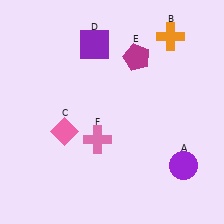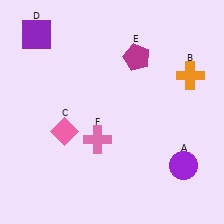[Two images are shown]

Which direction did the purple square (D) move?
The purple square (D) moved left.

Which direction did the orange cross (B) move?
The orange cross (B) moved down.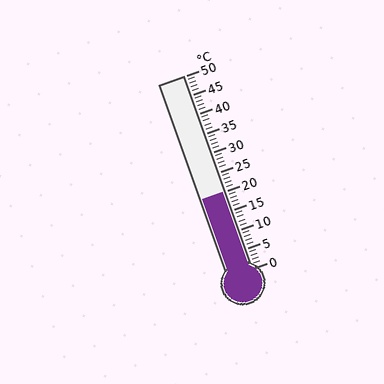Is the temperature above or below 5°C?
The temperature is above 5°C.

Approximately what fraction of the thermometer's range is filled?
The thermometer is filled to approximately 40% of its range.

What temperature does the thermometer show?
The thermometer shows approximately 20°C.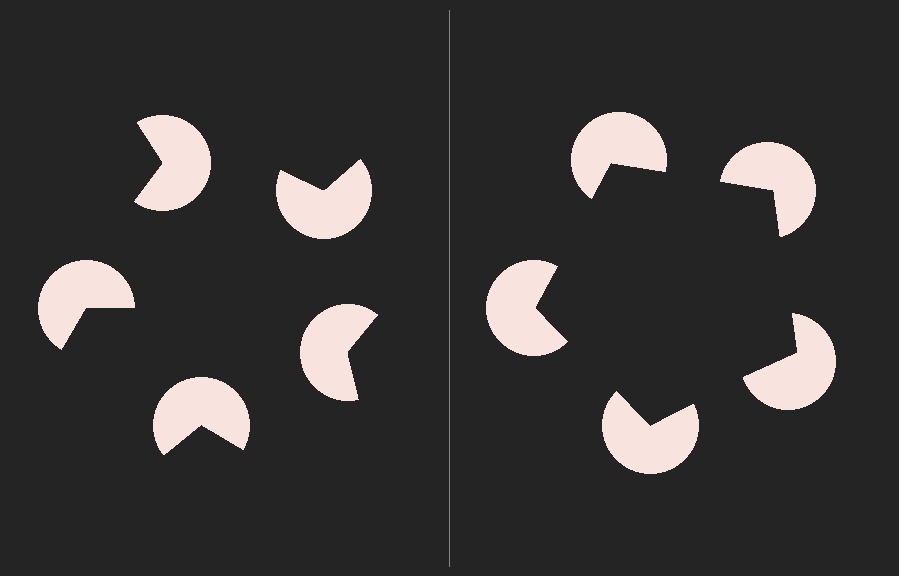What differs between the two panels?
The pac-man discs are positioned identically on both sides; only the wedge orientations differ. On the right they align to a pentagon; on the left they are misaligned.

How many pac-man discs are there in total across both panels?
10 — 5 on each side.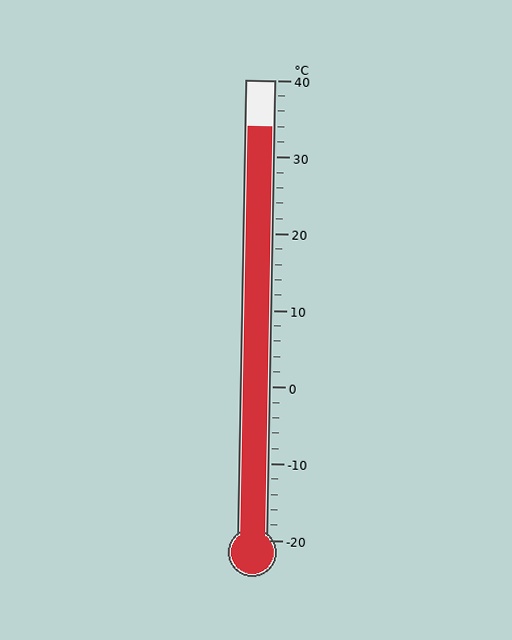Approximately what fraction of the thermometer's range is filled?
The thermometer is filled to approximately 90% of its range.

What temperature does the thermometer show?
The thermometer shows approximately 34°C.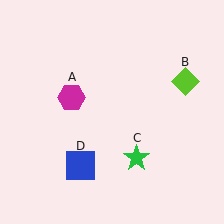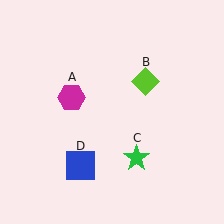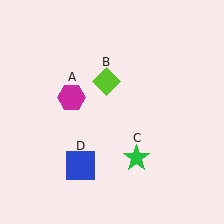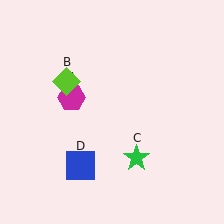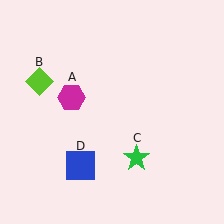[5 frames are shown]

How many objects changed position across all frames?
1 object changed position: lime diamond (object B).